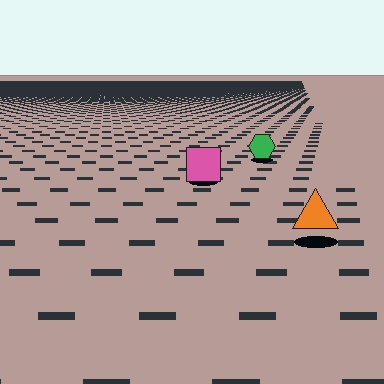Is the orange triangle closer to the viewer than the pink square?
Yes. The orange triangle is closer — you can tell from the texture gradient: the ground texture is coarser near it.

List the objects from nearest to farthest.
From nearest to farthest: the orange triangle, the pink square, the green hexagon.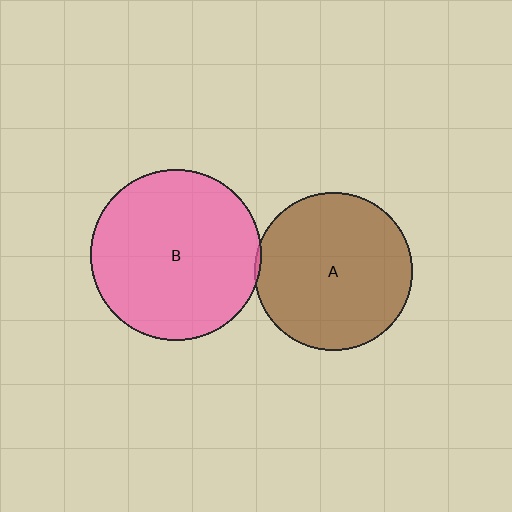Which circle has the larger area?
Circle B (pink).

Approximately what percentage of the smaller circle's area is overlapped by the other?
Approximately 5%.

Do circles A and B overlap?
Yes.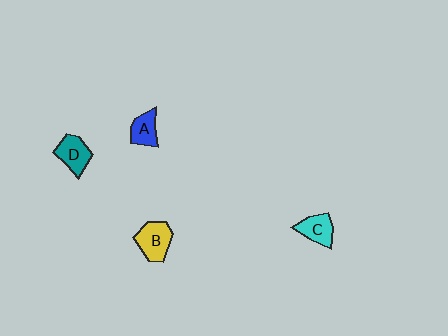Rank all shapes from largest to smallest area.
From largest to smallest: B (yellow), D (teal), C (cyan), A (blue).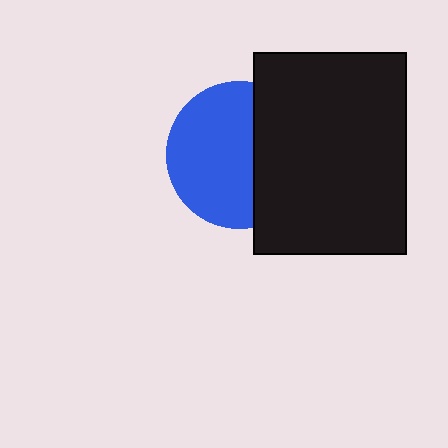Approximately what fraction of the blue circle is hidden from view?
Roughly 38% of the blue circle is hidden behind the black rectangle.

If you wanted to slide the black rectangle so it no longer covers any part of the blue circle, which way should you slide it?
Slide it right — that is the most direct way to separate the two shapes.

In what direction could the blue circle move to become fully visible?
The blue circle could move left. That would shift it out from behind the black rectangle entirely.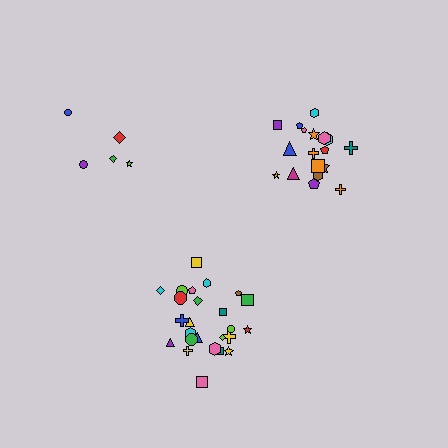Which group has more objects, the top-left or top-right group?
The top-right group.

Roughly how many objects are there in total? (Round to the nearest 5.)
Roughly 50 objects in total.